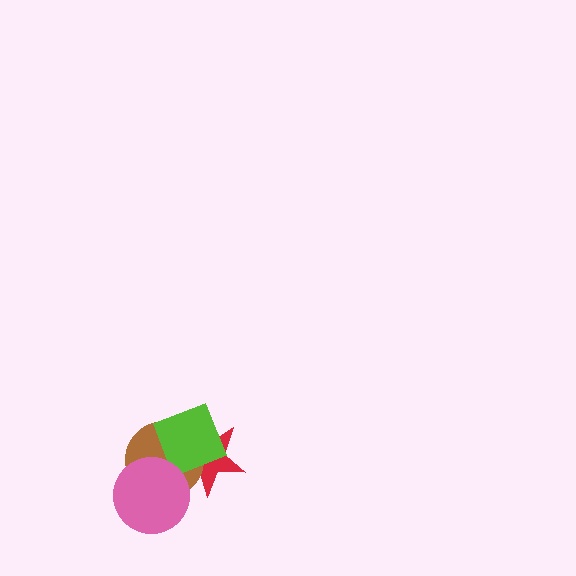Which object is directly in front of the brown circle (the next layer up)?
The lime square is directly in front of the brown circle.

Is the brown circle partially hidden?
Yes, it is partially covered by another shape.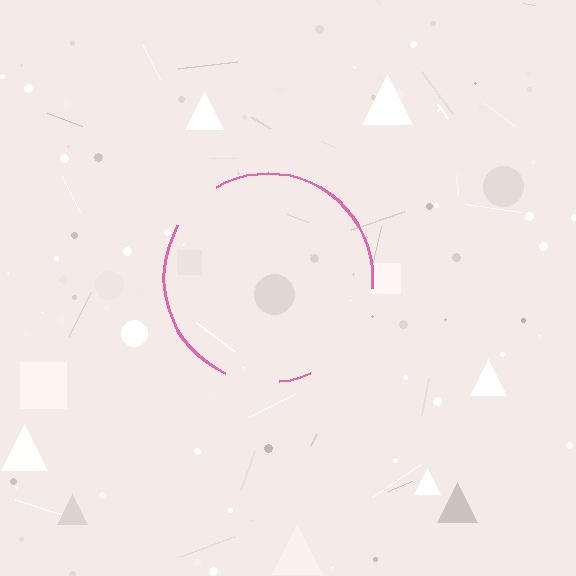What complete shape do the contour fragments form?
The contour fragments form a circle.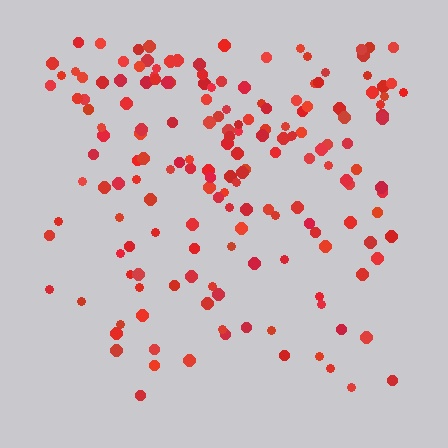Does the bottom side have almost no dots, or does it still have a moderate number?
Still a moderate number, just noticeably fewer than the top.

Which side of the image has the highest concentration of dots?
The top.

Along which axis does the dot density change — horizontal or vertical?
Vertical.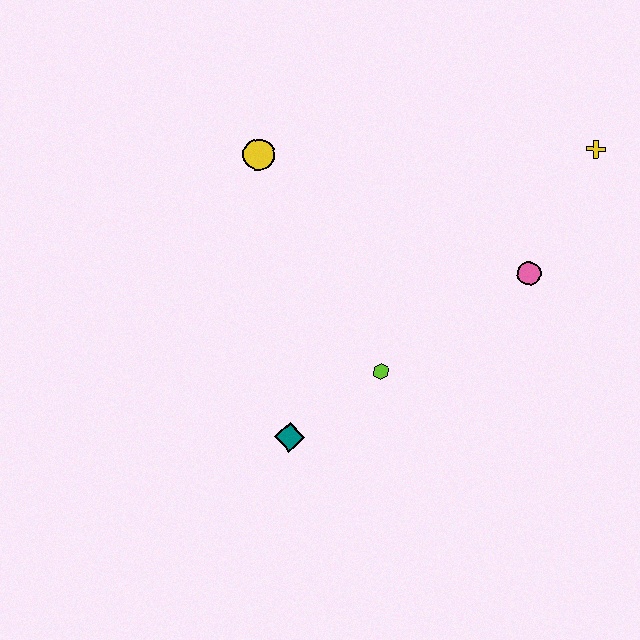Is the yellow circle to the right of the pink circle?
No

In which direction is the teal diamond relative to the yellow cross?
The teal diamond is below the yellow cross.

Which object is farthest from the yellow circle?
The yellow cross is farthest from the yellow circle.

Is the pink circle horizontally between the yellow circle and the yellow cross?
Yes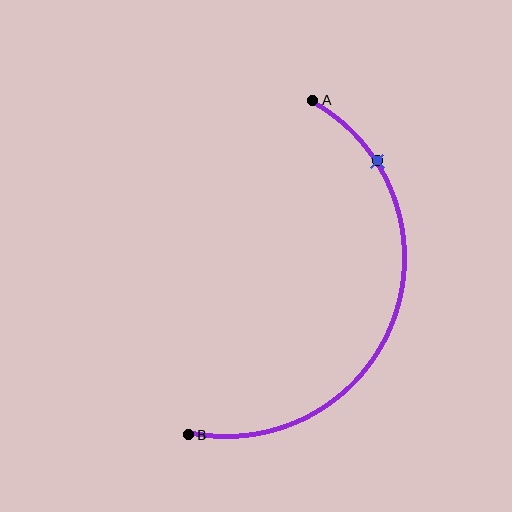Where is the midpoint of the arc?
The arc midpoint is the point on the curve farthest from the straight line joining A and B. It sits to the right of that line.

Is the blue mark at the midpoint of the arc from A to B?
No. The blue mark lies on the arc but is closer to endpoint A. The arc midpoint would be at the point on the curve equidistant along the arc from both A and B.